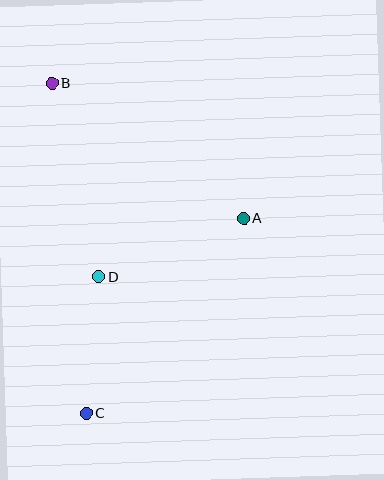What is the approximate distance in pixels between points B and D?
The distance between B and D is approximately 199 pixels.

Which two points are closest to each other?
Points C and D are closest to each other.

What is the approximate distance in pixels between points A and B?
The distance between A and B is approximately 234 pixels.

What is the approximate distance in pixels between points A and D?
The distance between A and D is approximately 156 pixels.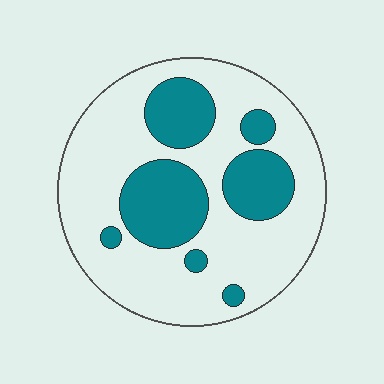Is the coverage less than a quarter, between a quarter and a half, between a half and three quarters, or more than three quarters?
Between a quarter and a half.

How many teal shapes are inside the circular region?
7.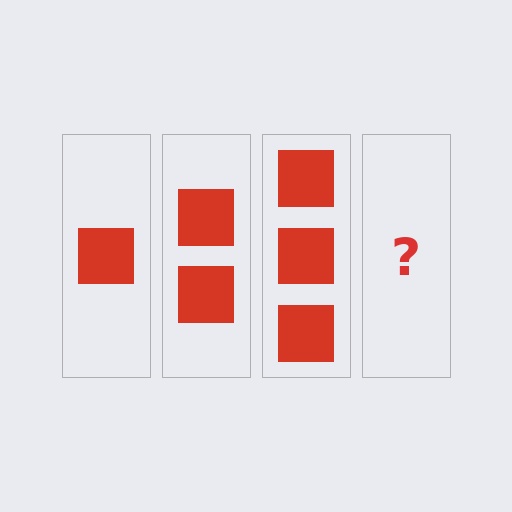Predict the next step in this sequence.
The next step is 4 squares.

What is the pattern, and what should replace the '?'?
The pattern is that each step adds one more square. The '?' should be 4 squares.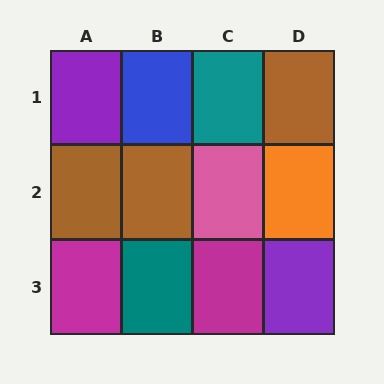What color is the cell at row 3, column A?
Magenta.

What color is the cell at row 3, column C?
Magenta.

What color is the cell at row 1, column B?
Blue.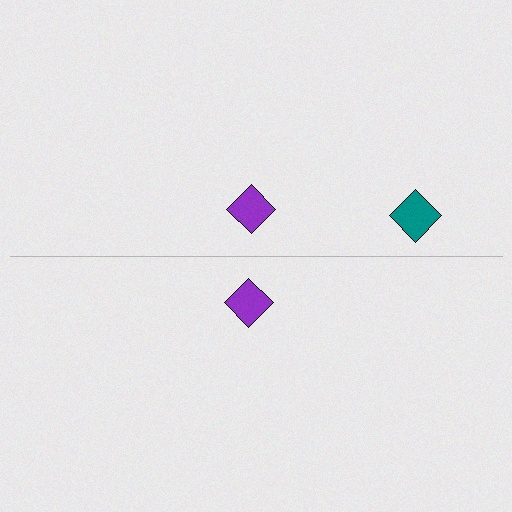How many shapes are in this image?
There are 3 shapes in this image.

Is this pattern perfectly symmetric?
No, the pattern is not perfectly symmetric. A teal diamond is missing from the bottom side.